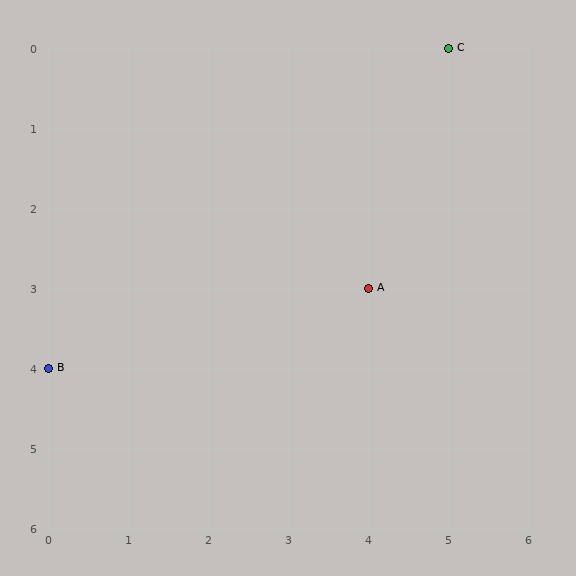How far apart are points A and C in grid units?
Points A and C are 1 column and 3 rows apart (about 3.2 grid units diagonally).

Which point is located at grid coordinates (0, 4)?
Point B is at (0, 4).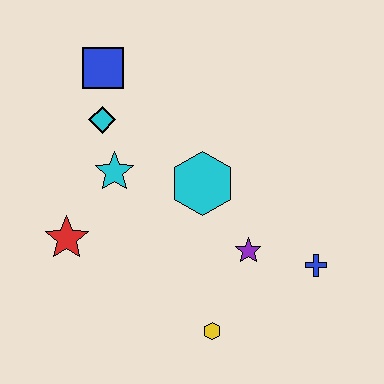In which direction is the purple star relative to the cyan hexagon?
The purple star is below the cyan hexagon.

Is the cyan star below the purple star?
No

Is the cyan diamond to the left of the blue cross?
Yes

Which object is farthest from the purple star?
The blue square is farthest from the purple star.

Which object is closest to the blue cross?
The purple star is closest to the blue cross.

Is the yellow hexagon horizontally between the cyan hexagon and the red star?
No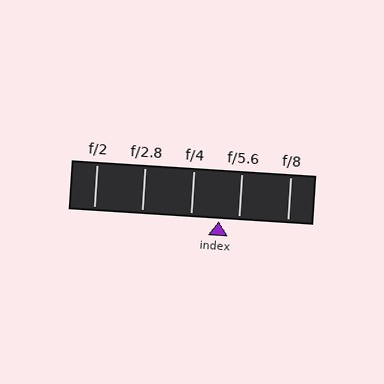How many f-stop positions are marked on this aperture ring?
There are 5 f-stop positions marked.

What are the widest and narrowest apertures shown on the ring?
The widest aperture shown is f/2 and the narrowest is f/8.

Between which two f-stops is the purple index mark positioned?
The index mark is between f/4 and f/5.6.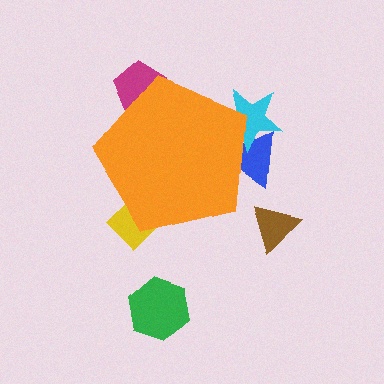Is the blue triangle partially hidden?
Yes, the blue triangle is partially hidden behind the orange pentagon.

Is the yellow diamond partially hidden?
Yes, the yellow diamond is partially hidden behind the orange pentagon.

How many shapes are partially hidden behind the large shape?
4 shapes are partially hidden.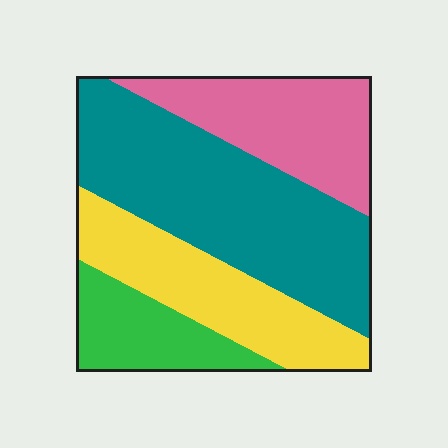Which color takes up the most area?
Teal, at roughly 40%.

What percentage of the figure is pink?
Pink takes up about one fifth (1/5) of the figure.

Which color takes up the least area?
Green, at roughly 15%.